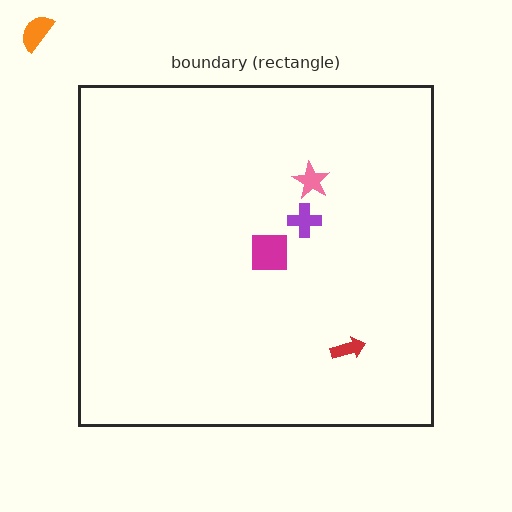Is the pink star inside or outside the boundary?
Inside.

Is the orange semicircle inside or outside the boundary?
Outside.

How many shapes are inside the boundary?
4 inside, 1 outside.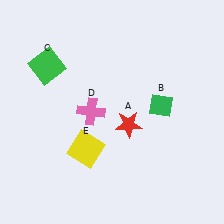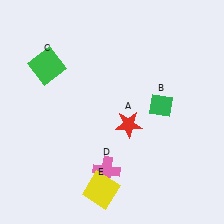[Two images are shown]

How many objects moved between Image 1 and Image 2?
2 objects moved between the two images.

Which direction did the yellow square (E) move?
The yellow square (E) moved down.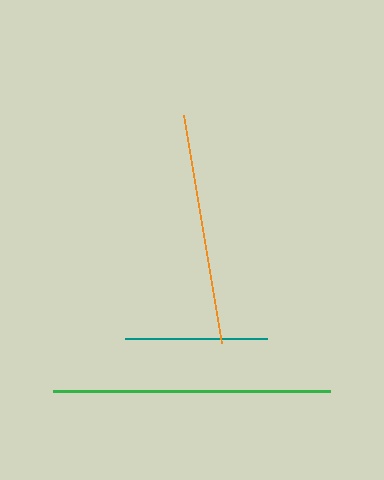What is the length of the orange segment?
The orange segment is approximately 231 pixels long.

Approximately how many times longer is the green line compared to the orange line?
The green line is approximately 1.2 times the length of the orange line.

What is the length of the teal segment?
The teal segment is approximately 143 pixels long.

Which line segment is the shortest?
The teal line is the shortest at approximately 143 pixels.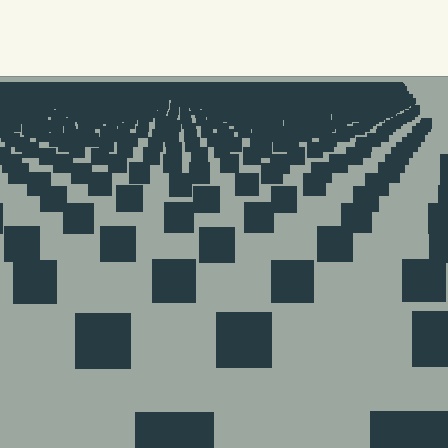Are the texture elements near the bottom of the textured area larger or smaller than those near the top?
Larger. Near the bottom, elements are closer to the viewer and appear at a bigger on-screen size.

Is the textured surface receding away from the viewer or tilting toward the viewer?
The surface is receding away from the viewer. Texture elements get smaller and denser toward the top.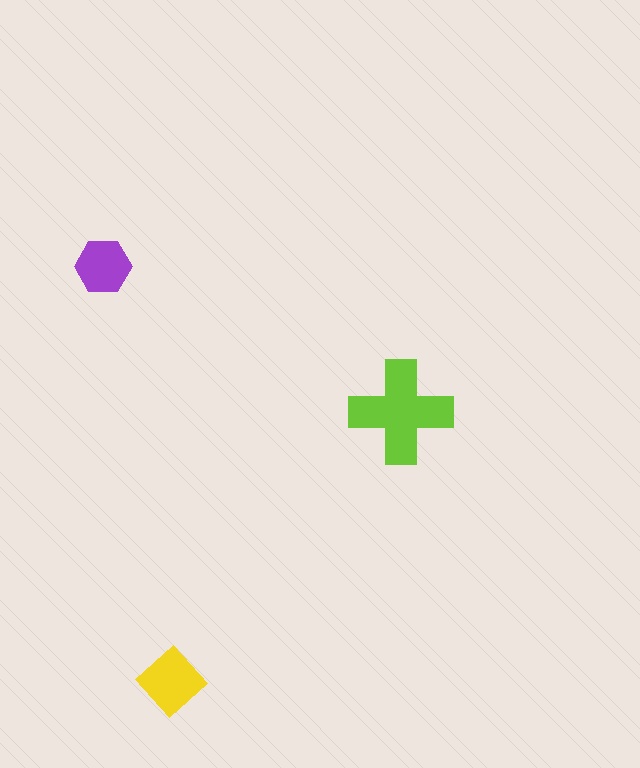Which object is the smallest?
The purple hexagon.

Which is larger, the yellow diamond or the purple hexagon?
The yellow diamond.